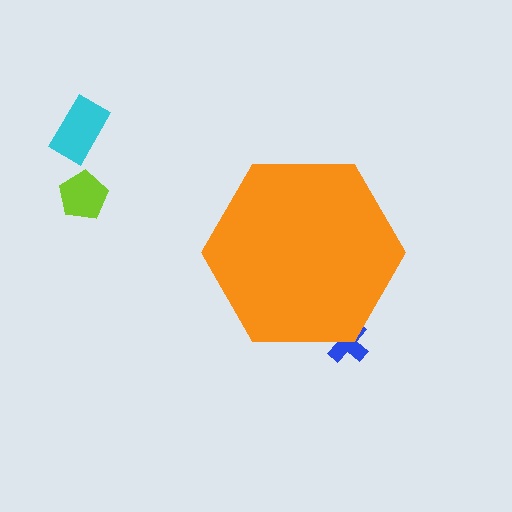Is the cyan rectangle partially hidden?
No, the cyan rectangle is fully visible.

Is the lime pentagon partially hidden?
No, the lime pentagon is fully visible.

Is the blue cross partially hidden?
Yes, the blue cross is partially hidden behind the orange hexagon.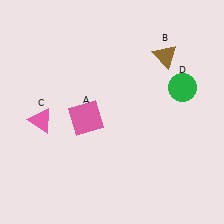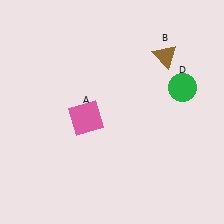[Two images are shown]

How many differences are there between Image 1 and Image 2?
There is 1 difference between the two images.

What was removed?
The pink triangle (C) was removed in Image 2.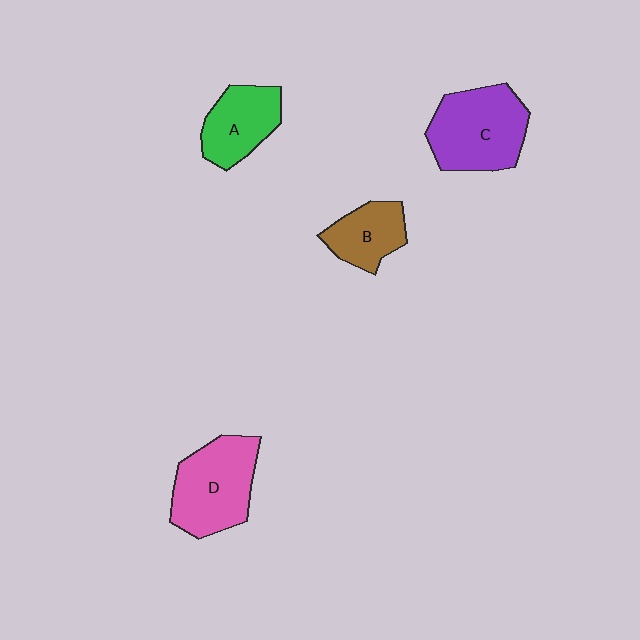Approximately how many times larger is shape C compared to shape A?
Approximately 1.5 times.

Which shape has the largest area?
Shape C (purple).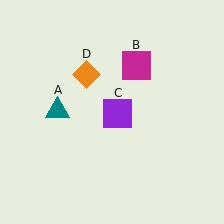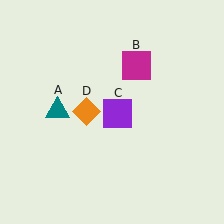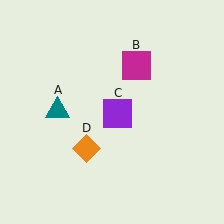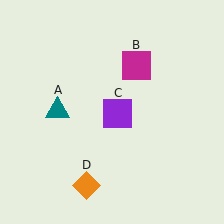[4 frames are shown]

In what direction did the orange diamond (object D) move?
The orange diamond (object D) moved down.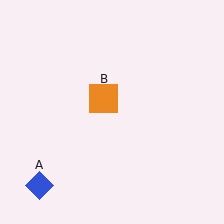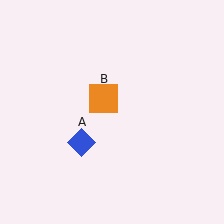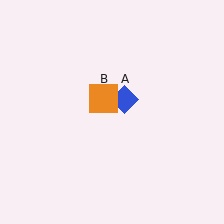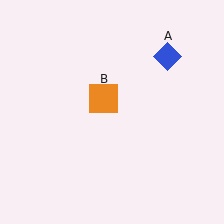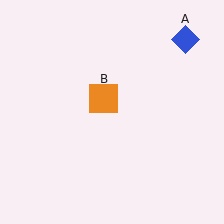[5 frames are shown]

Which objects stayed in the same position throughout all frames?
Orange square (object B) remained stationary.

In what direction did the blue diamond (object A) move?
The blue diamond (object A) moved up and to the right.